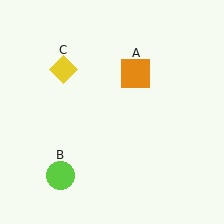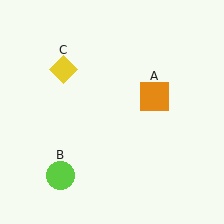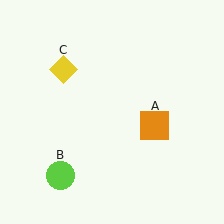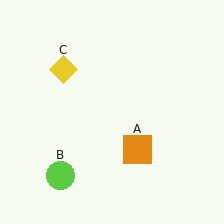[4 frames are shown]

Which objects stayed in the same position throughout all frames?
Lime circle (object B) and yellow diamond (object C) remained stationary.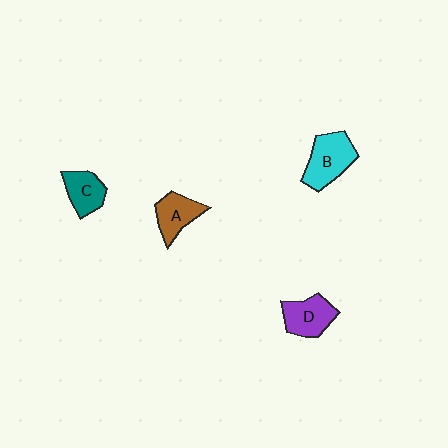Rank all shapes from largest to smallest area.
From largest to smallest: B (cyan), D (purple), A (brown), C (teal).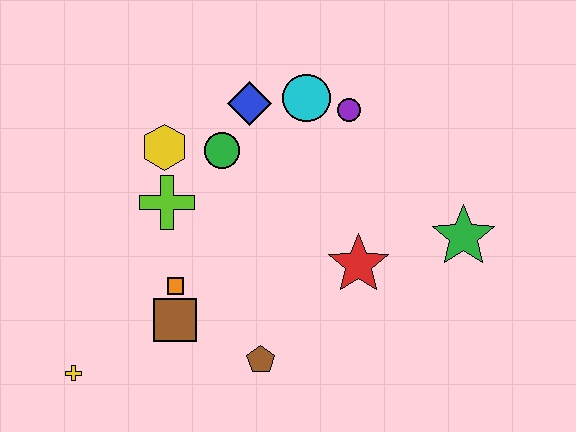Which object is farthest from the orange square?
The green star is farthest from the orange square.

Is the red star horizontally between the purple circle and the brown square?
No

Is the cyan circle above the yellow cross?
Yes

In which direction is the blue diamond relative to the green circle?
The blue diamond is above the green circle.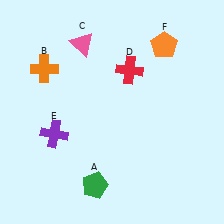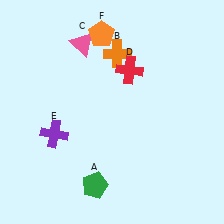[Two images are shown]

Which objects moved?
The objects that moved are: the orange cross (B), the orange pentagon (F).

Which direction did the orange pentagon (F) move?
The orange pentagon (F) moved left.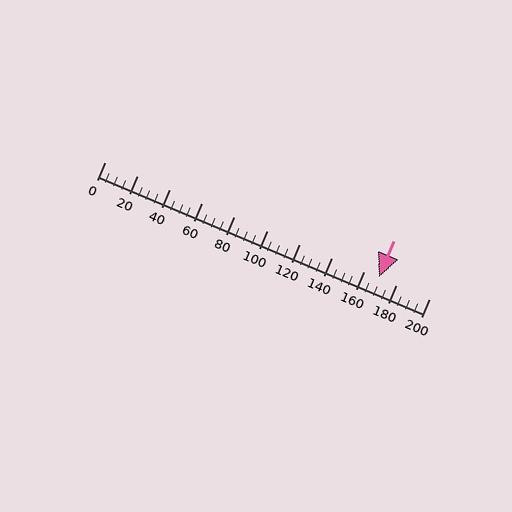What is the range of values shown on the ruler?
The ruler shows values from 0 to 200.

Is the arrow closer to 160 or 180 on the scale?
The arrow is closer to 160.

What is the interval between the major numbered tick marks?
The major tick marks are spaced 20 units apart.